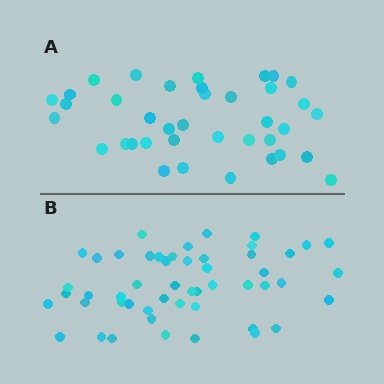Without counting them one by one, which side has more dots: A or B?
Region B (the bottom region) has more dots.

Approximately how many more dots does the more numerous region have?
Region B has approximately 15 more dots than region A.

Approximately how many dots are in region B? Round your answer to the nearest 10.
About 50 dots. (The exact count is 51, which rounds to 50.)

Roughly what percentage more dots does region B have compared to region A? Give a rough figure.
About 35% more.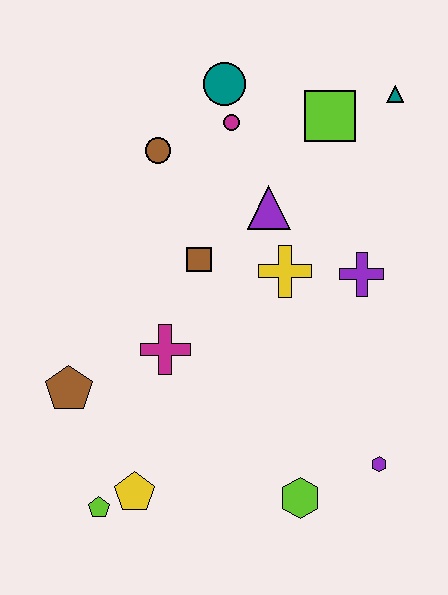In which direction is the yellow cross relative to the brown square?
The yellow cross is to the right of the brown square.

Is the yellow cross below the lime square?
Yes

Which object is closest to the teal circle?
The magenta circle is closest to the teal circle.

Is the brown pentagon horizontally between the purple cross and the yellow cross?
No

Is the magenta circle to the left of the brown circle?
No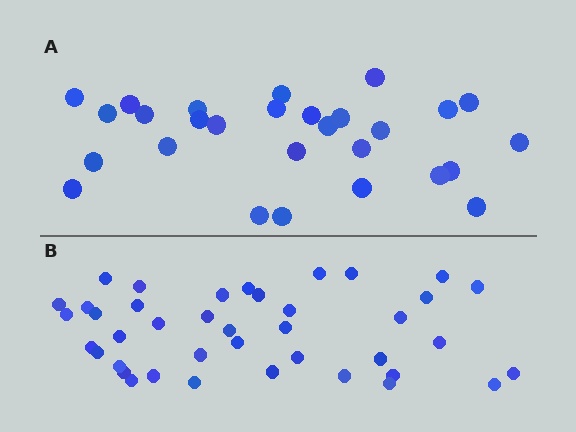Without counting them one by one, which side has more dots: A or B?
Region B (the bottom region) has more dots.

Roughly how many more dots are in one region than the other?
Region B has roughly 12 or so more dots than region A.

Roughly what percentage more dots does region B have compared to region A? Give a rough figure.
About 45% more.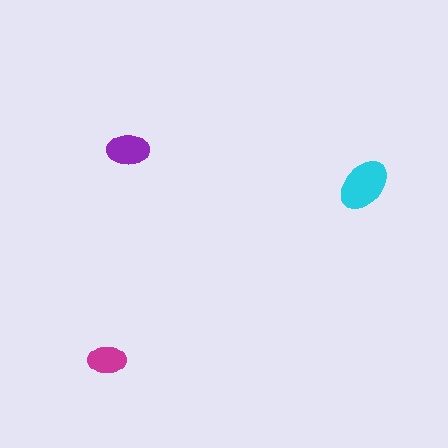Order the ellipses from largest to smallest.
the cyan one, the purple one, the magenta one.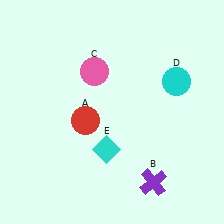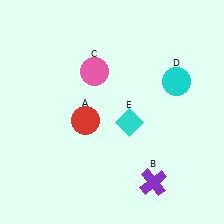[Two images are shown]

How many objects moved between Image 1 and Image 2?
1 object moved between the two images.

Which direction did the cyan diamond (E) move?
The cyan diamond (E) moved up.